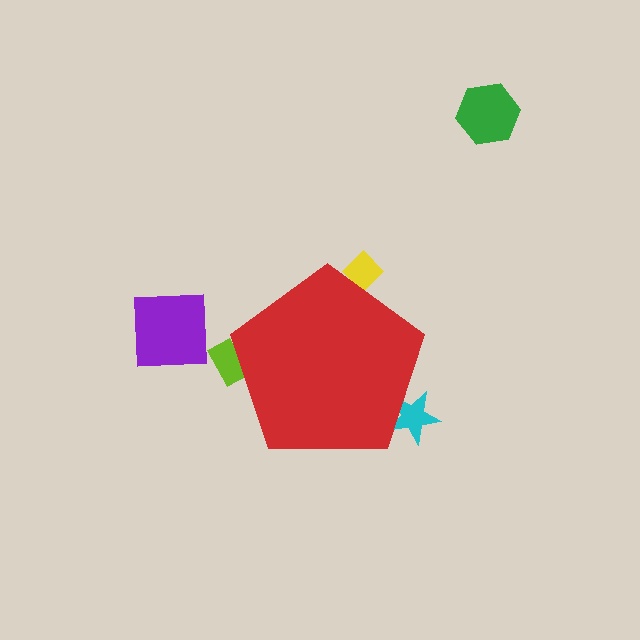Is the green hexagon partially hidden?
No, the green hexagon is fully visible.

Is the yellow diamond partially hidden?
Yes, the yellow diamond is partially hidden behind the red pentagon.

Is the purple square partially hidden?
No, the purple square is fully visible.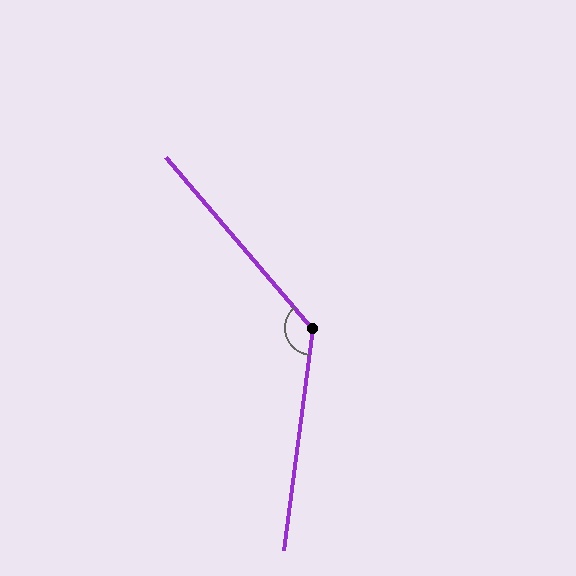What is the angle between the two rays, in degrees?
Approximately 132 degrees.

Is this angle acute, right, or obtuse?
It is obtuse.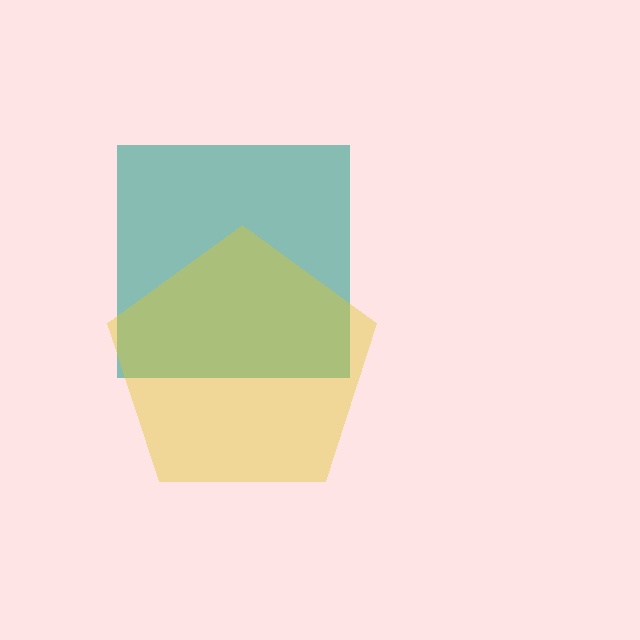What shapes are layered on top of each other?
The layered shapes are: a teal square, a yellow pentagon.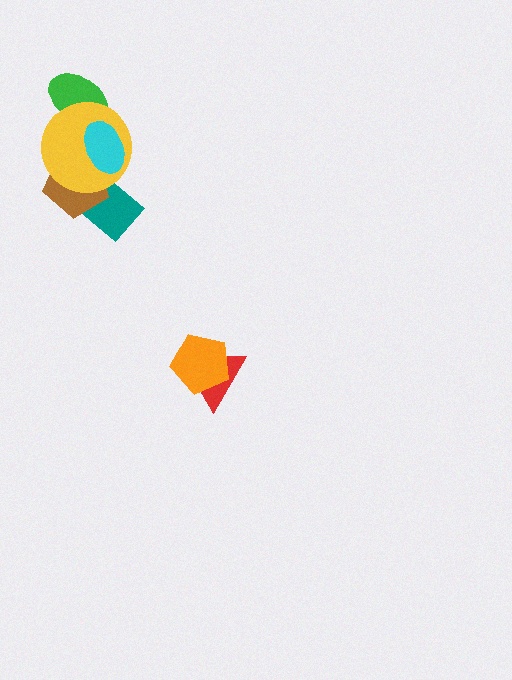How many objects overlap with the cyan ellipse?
3 objects overlap with the cyan ellipse.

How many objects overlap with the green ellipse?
1 object overlaps with the green ellipse.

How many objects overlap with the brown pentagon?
3 objects overlap with the brown pentagon.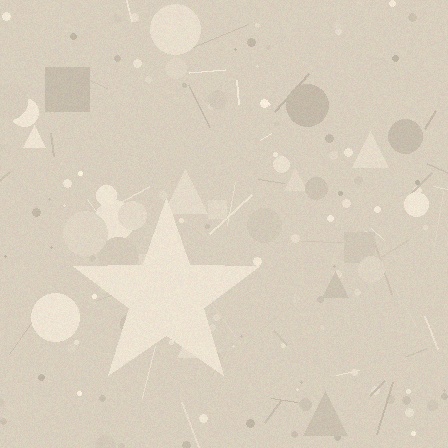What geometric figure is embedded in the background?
A star is embedded in the background.